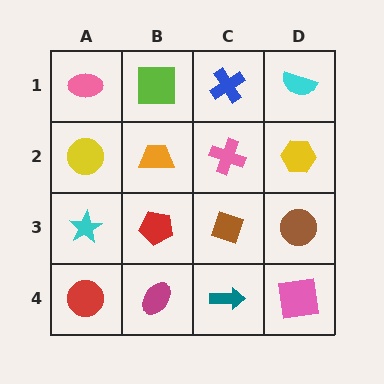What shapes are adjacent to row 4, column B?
A red pentagon (row 3, column B), a red circle (row 4, column A), a teal arrow (row 4, column C).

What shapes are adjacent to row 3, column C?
A pink cross (row 2, column C), a teal arrow (row 4, column C), a red pentagon (row 3, column B), a brown circle (row 3, column D).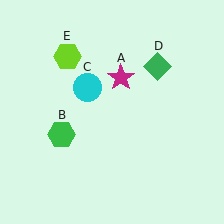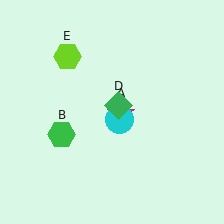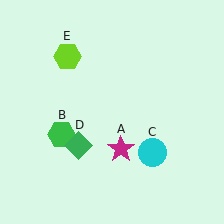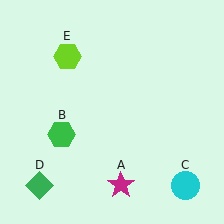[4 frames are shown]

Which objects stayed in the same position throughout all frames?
Green hexagon (object B) and lime hexagon (object E) remained stationary.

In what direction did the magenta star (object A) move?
The magenta star (object A) moved down.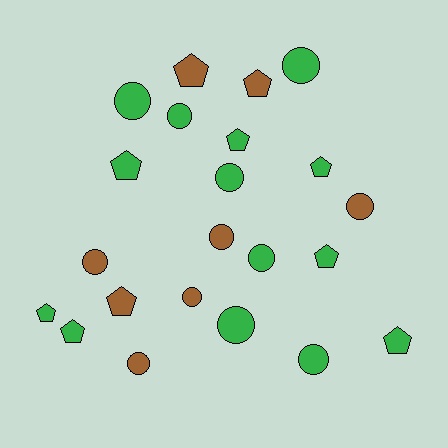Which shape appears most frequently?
Circle, with 12 objects.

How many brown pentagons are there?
There are 3 brown pentagons.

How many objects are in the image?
There are 22 objects.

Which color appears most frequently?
Green, with 14 objects.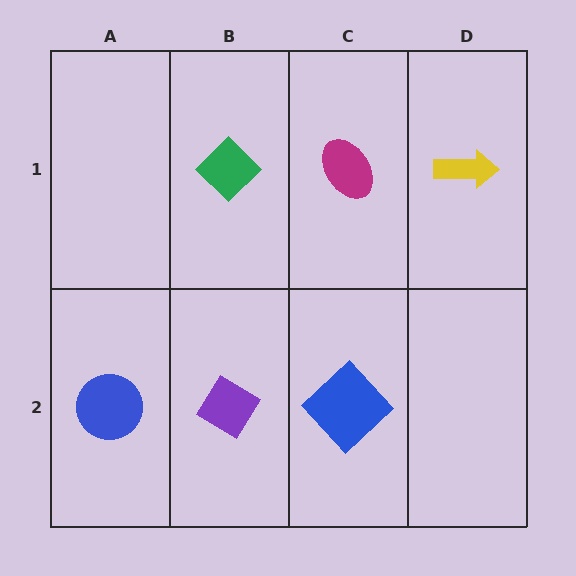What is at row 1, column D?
A yellow arrow.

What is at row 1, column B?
A green diamond.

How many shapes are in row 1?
3 shapes.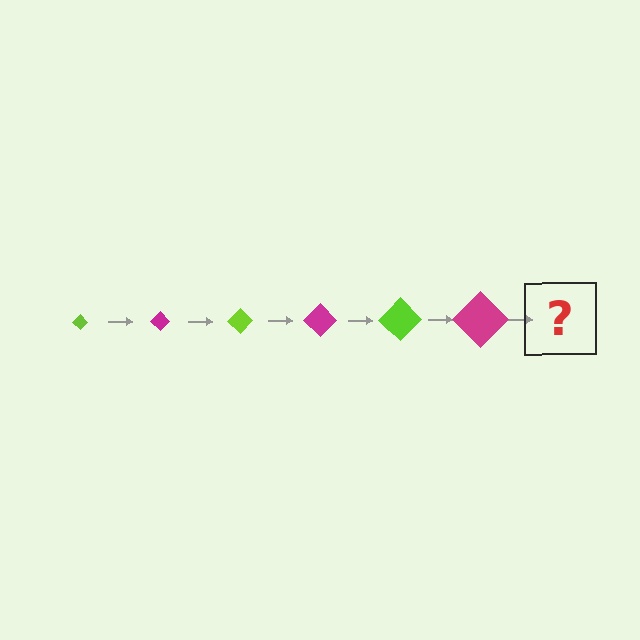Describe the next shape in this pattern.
It should be a lime diamond, larger than the previous one.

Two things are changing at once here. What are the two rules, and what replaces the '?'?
The two rules are that the diamond grows larger each step and the color cycles through lime and magenta. The '?' should be a lime diamond, larger than the previous one.